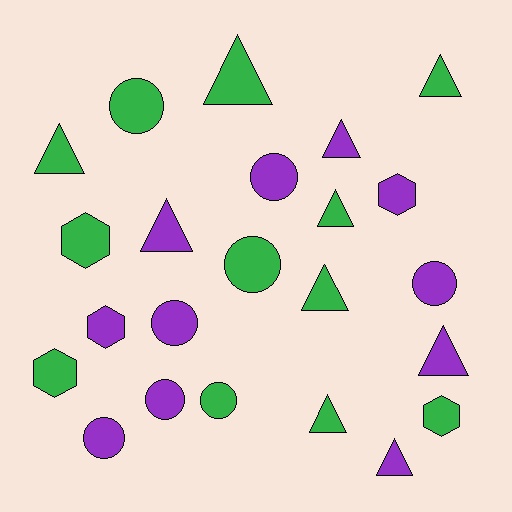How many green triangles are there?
There are 6 green triangles.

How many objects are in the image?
There are 23 objects.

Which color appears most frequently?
Green, with 12 objects.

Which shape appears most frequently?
Triangle, with 10 objects.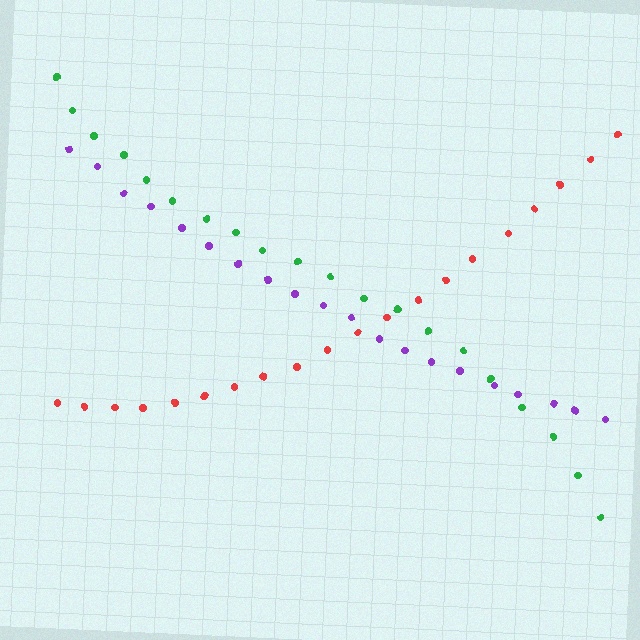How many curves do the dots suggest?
There are 3 distinct paths.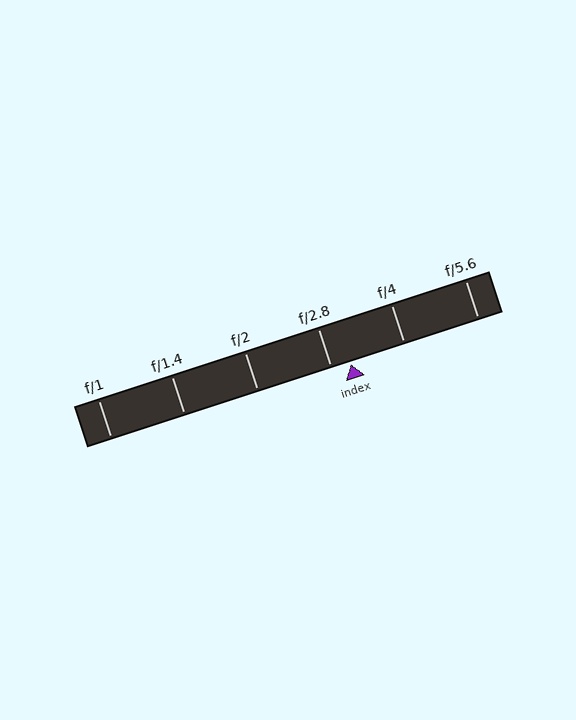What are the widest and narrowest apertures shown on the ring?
The widest aperture shown is f/1 and the narrowest is f/5.6.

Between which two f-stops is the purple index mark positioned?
The index mark is between f/2.8 and f/4.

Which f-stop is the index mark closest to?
The index mark is closest to f/2.8.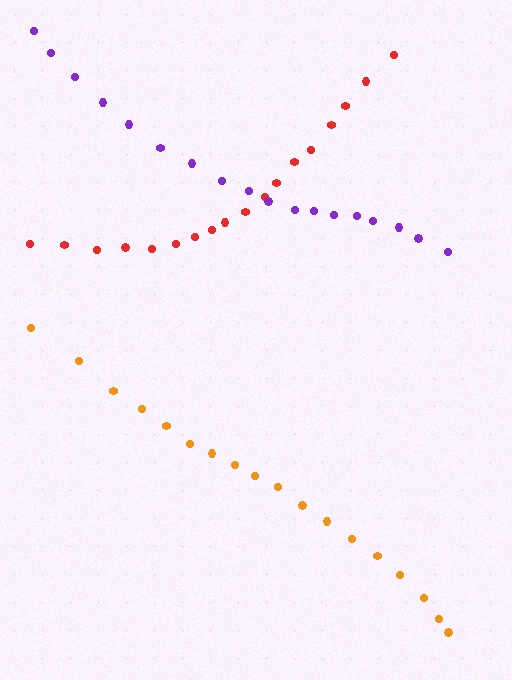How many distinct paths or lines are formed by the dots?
There are 3 distinct paths.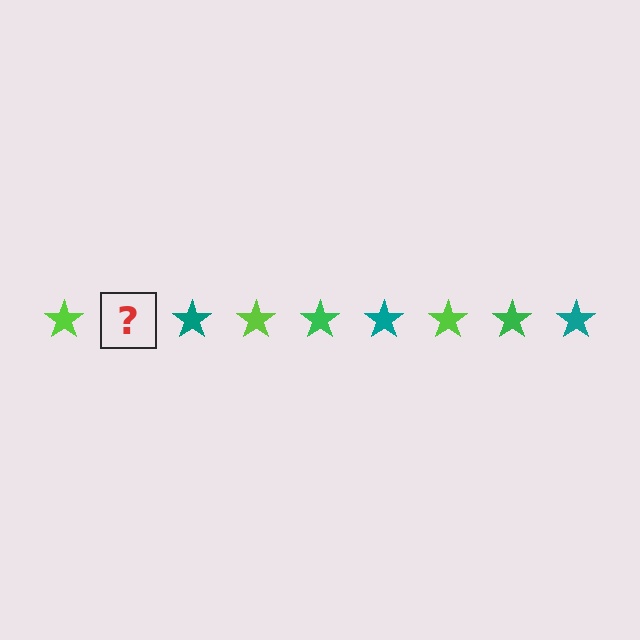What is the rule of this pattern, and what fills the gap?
The rule is that the pattern cycles through lime, green, teal stars. The gap should be filled with a green star.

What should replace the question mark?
The question mark should be replaced with a green star.